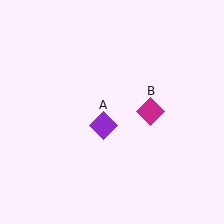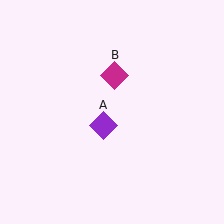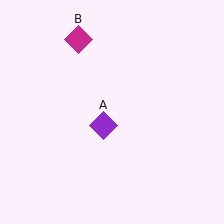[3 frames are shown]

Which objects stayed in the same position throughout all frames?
Purple diamond (object A) remained stationary.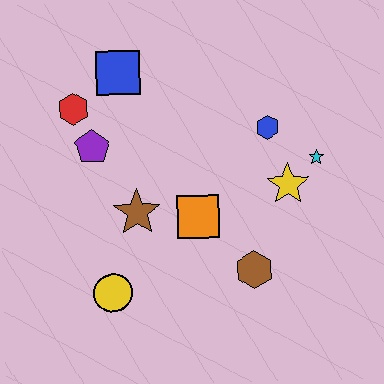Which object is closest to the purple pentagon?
The red hexagon is closest to the purple pentagon.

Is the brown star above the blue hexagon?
No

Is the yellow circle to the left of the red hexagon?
No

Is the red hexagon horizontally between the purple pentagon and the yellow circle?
No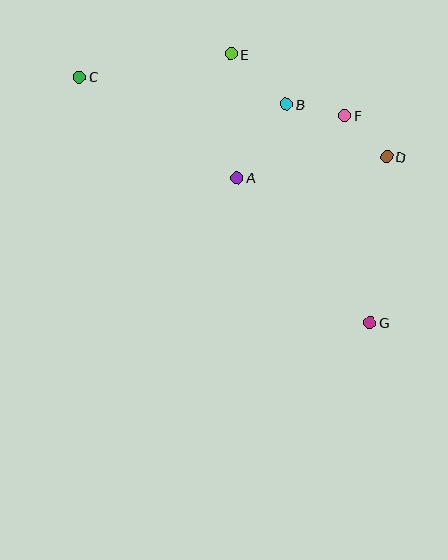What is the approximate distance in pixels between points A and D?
The distance between A and D is approximately 151 pixels.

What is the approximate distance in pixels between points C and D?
The distance between C and D is approximately 318 pixels.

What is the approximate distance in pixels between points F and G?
The distance between F and G is approximately 209 pixels.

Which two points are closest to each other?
Points D and F are closest to each other.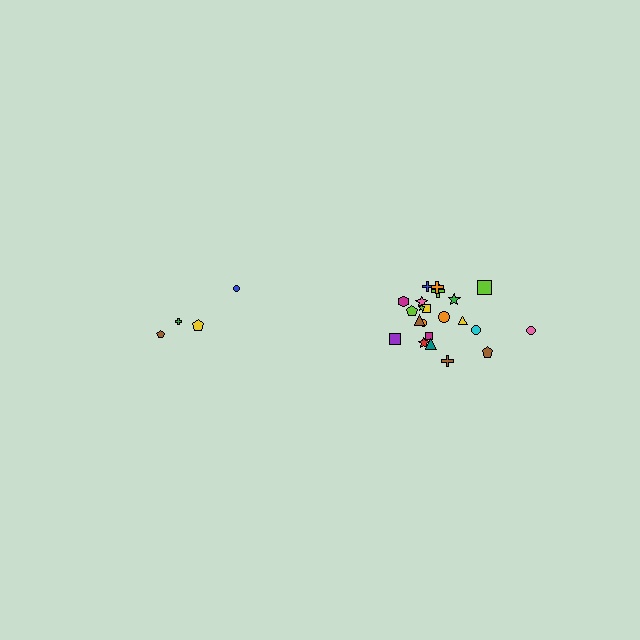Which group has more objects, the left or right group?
The right group.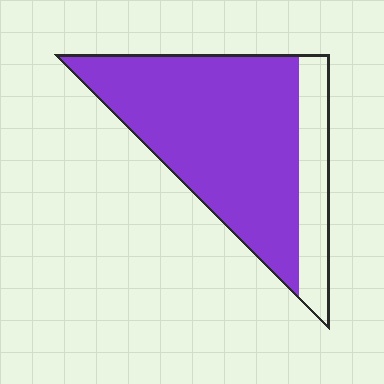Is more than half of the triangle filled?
Yes.